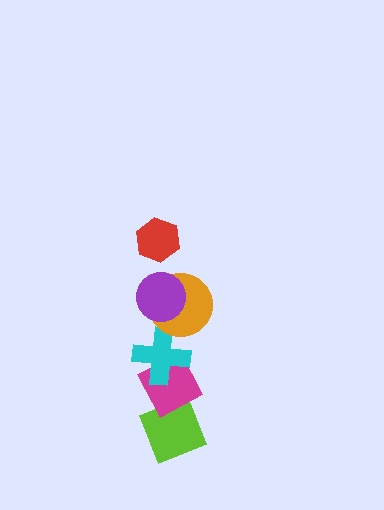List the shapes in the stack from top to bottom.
From top to bottom: the red hexagon, the purple circle, the orange circle, the cyan cross, the magenta diamond, the lime diamond.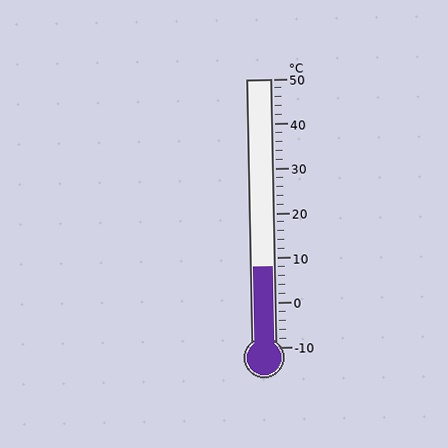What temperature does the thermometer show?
The thermometer shows approximately 8°C.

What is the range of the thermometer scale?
The thermometer scale ranges from -10°C to 50°C.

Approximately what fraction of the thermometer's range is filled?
The thermometer is filled to approximately 30% of its range.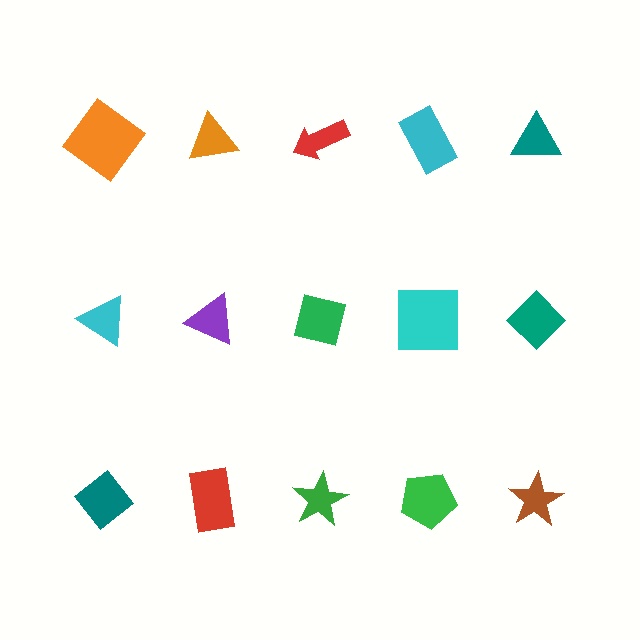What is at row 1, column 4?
A cyan rectangle.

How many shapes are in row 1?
5 shapes.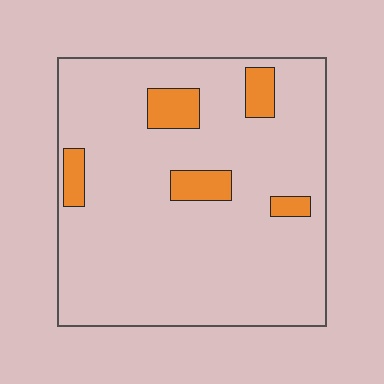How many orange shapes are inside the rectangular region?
5.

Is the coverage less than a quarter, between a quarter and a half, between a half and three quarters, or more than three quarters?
Less than a quarter.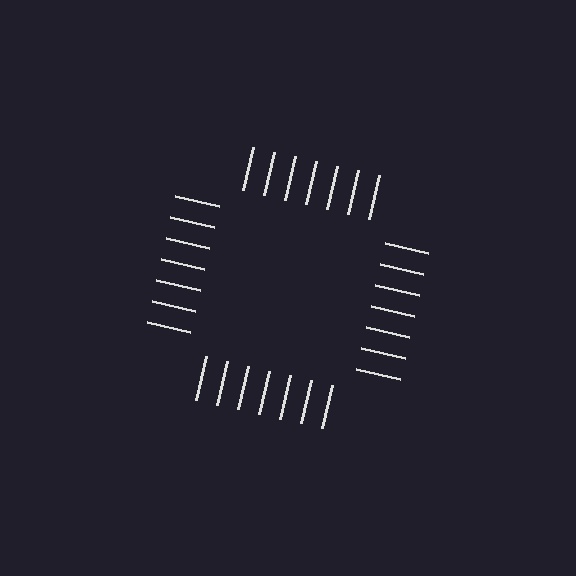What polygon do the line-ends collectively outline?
An illusory square — the line segments terminate on its edges but no continuous stroke is drawn.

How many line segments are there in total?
28 — 7 along each of the 4 edges.